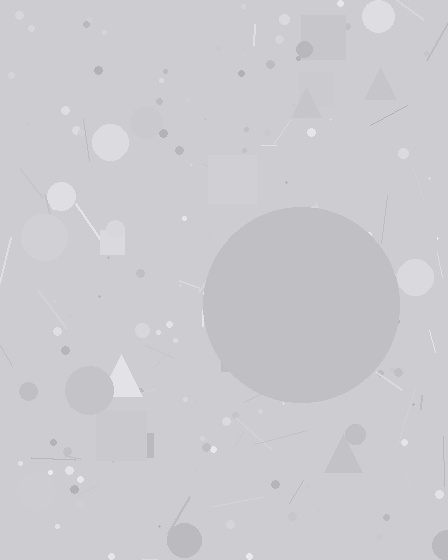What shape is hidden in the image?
A circle is hidden in the image.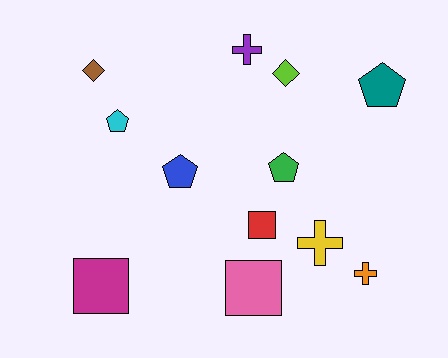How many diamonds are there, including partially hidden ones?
There are 2 diamonds.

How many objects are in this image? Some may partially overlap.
There are 12 objects.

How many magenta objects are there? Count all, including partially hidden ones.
There is 1 magenta object.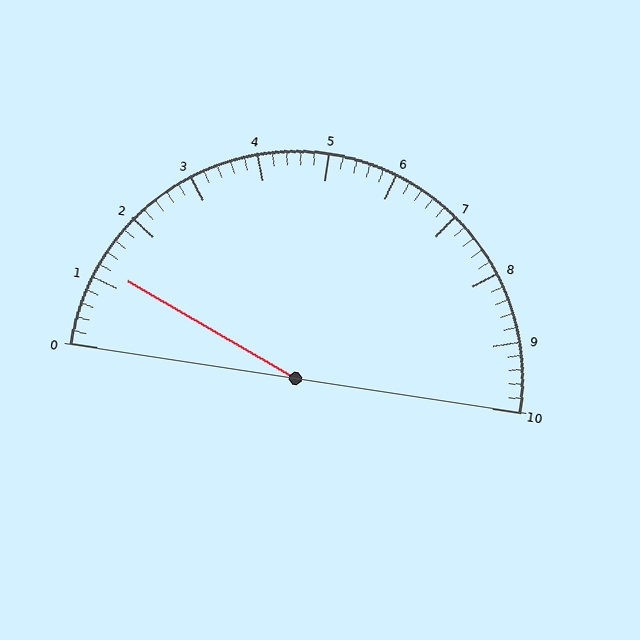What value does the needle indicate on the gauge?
The needle indicates approximately 1.2.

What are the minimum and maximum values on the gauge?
The gauge ranges from 0 to 10.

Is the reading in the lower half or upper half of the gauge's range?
The reading is in the lower half of the range (0 to 10).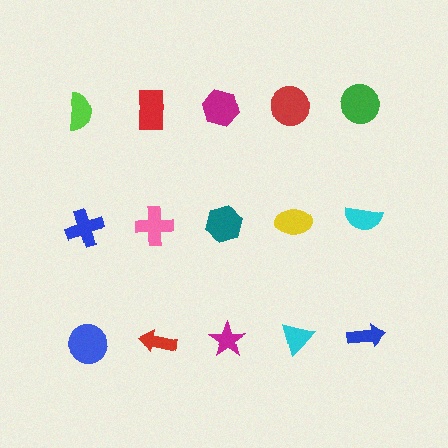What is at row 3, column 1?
A blue circle.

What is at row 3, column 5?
A blue arrow.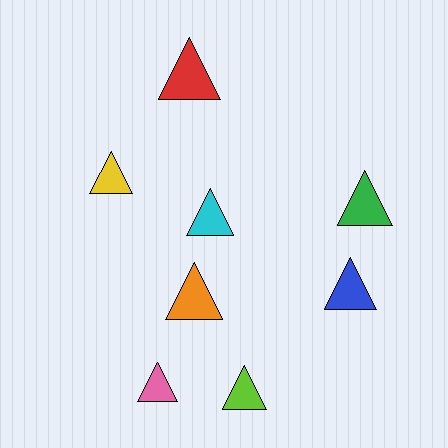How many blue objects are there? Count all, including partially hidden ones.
There is 1 blue object.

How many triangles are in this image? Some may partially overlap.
There are 8 triangles.